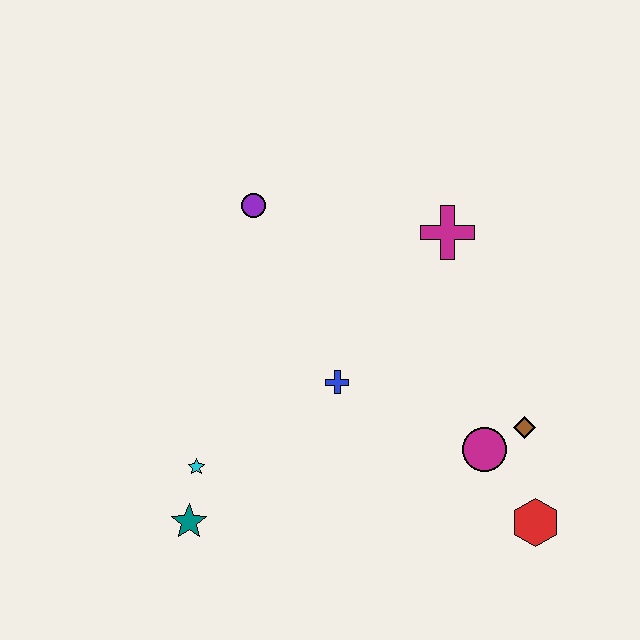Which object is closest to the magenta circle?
The brown diamond is closest to the magenta circle.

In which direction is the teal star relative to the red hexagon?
The teal star is to the left of the red hexagon.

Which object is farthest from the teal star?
The magenta cross is farthest from the teal star.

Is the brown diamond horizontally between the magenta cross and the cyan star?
No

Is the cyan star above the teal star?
Yes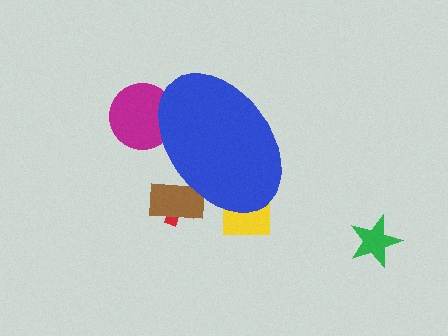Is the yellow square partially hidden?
Yes, the yellow square is partially hidden behind the blue ellipse.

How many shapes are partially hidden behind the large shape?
4 shapes are partially hidden.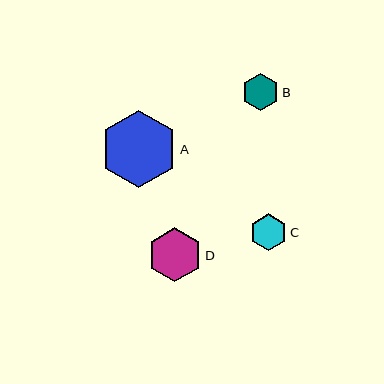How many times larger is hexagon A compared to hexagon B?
Hexagon A is approximately 2.1 times the size of hexagon B.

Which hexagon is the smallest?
Hexagon B is the smallest with a size of approximately 37 pixels.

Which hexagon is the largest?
Hexagon A is the largest with a size of approximately 77 pixels.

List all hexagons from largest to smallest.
From largest to smallest: A, D, C, B.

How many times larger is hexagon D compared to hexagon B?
Hexagon D is approximately 1.5 times the size of hexagon B.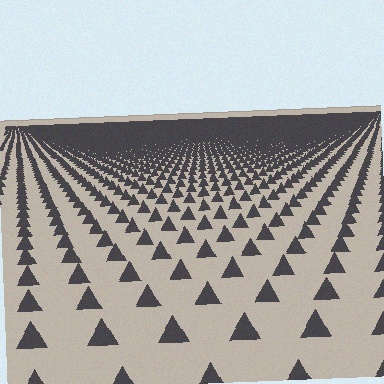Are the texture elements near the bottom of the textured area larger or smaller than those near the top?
Larger. Near the bottom, elements are closer to the viewer and appear at a bigger on-screen size.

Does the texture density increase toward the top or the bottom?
Density increases toward the top.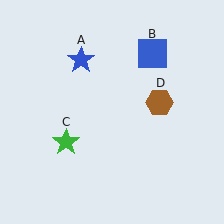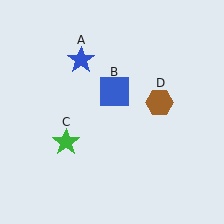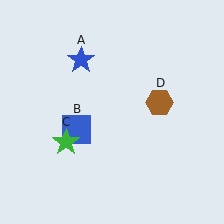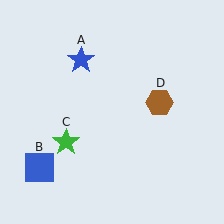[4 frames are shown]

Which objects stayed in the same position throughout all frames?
Blue star (object A) and green star (object C) and brown hexagon (object D) remained stationary.